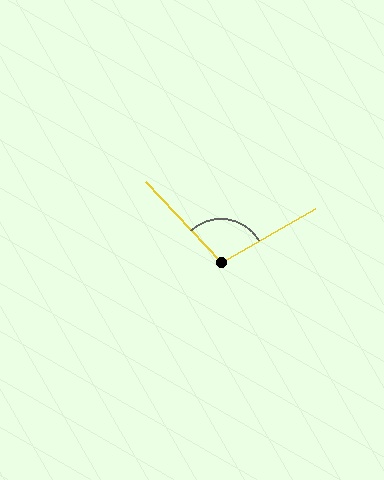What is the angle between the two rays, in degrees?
Approximately 103 degrees.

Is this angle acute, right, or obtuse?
It is obtuse.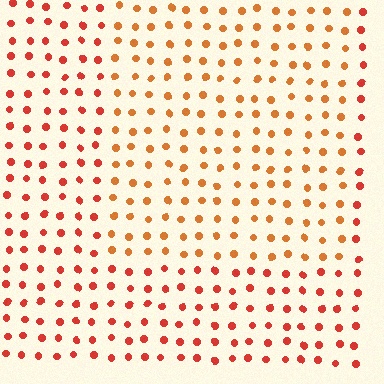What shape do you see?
I see a rectangle.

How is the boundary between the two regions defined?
The boundary is defined purely by a slight shift in hue (about 24 degrees). Spacing, size, and orientation are identical on both sides.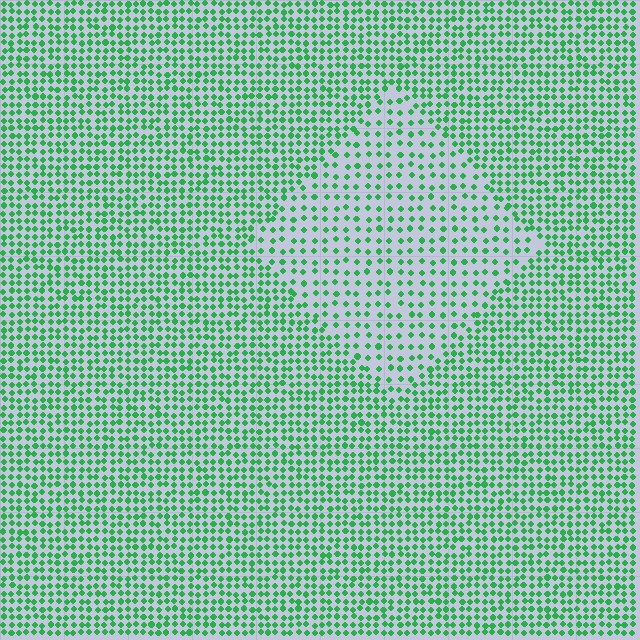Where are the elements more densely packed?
The elements are more densely packed outside the diamond boundary.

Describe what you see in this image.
The image contains small green elements arranged at two different densities. A diamond-shaped region is visible where the elements are less densely packed than the surrounding area.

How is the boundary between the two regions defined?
The boundary is defined by a change in element density (approximately 1.9x ratio). All elements are the same color, size, and shape.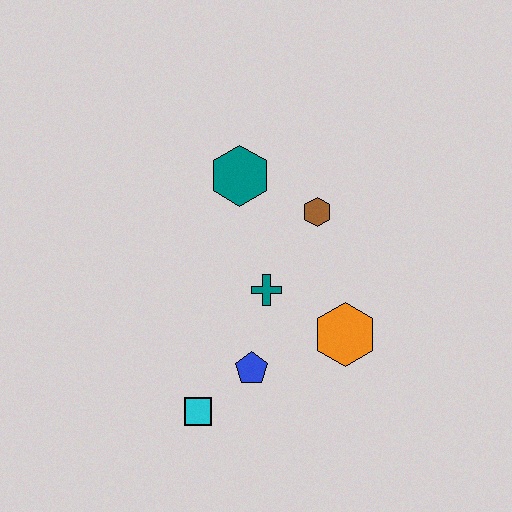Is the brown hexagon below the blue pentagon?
No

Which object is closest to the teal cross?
The blue pentagon is closest to the teal cross.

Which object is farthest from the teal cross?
The cyan square is farthest from the teal cross.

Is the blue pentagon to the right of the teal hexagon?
Yes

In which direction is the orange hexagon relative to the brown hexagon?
The orange hexagon is below the brown hexagon.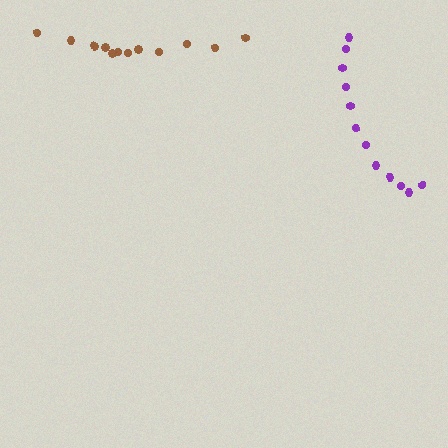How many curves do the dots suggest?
There are 2 distinct paths.